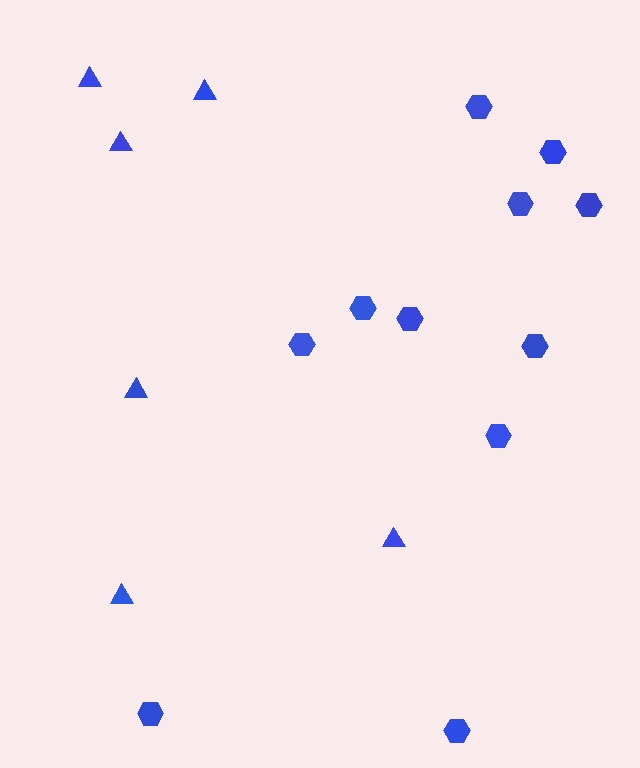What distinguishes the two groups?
There are 2 groups: one group of hexagons (11) and one group of triangles (6).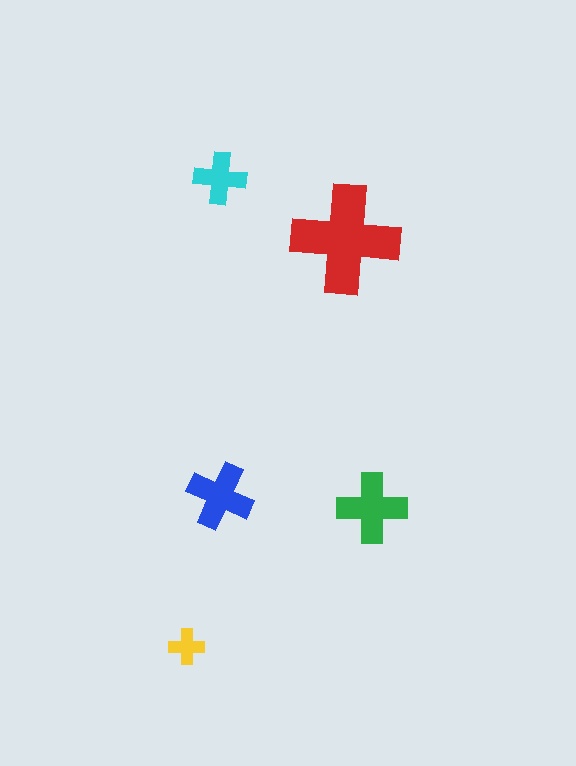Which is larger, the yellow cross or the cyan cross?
The cyan one.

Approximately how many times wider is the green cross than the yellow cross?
About 2 times wider.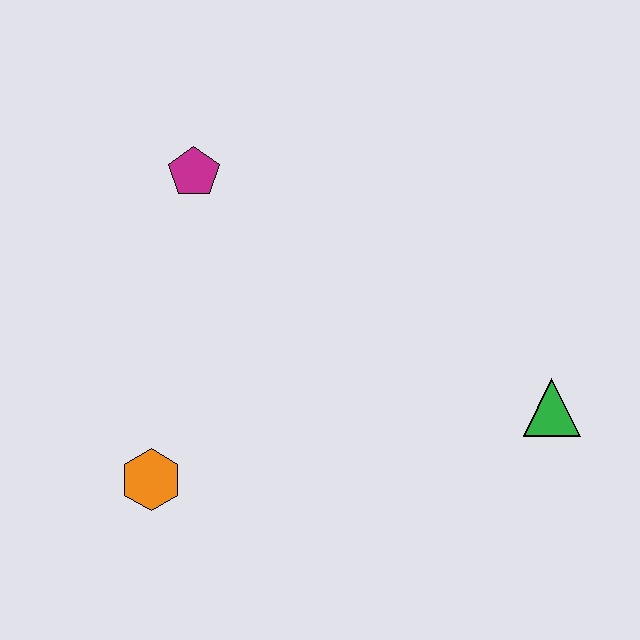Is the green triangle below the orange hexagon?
No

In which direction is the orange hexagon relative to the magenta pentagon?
The orange hexagon is below the magenta pentagon.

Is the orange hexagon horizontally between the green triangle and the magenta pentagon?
No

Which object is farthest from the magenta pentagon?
The green triangle is farthest from the magenta pentagon.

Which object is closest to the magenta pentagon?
The orange hexagon is closest to the magenta pentagon.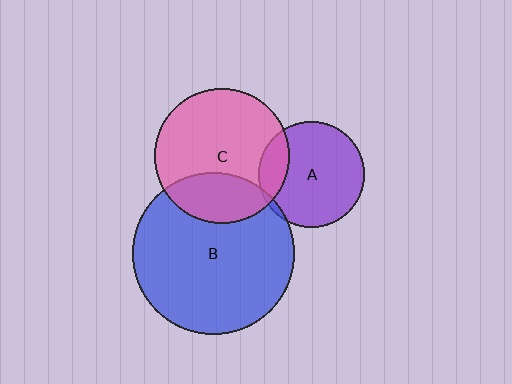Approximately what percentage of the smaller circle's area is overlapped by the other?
Approximately 25%.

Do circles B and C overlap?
Yes.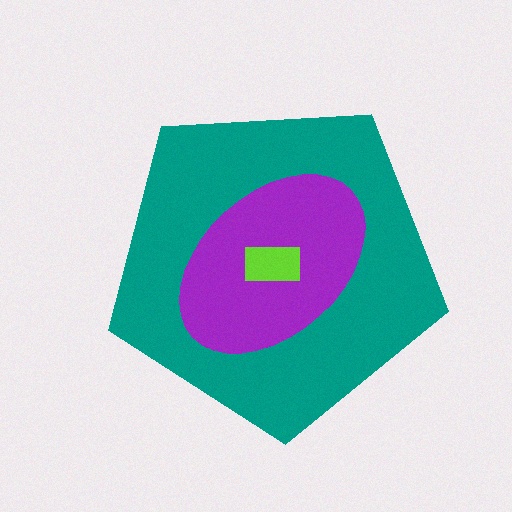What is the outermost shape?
The teal pentagon.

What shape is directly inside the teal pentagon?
The purple ellipse.